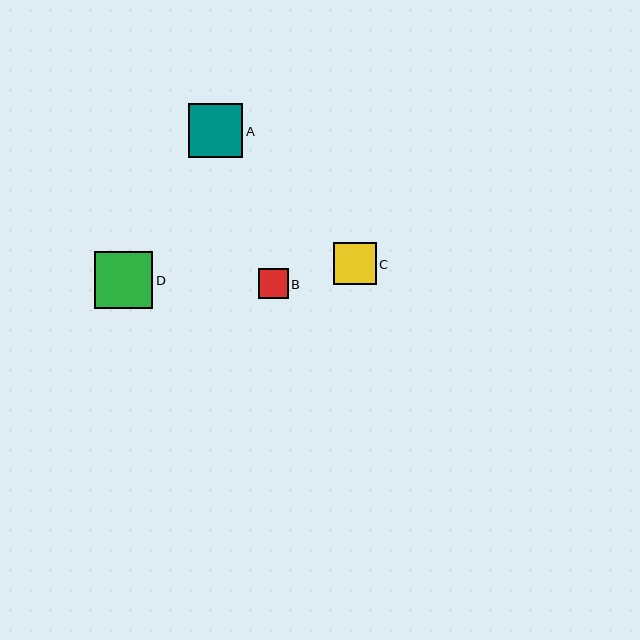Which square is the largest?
Square D is the largest with a size of approximately 58 pixels.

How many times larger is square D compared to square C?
Square D is approximately 1.4 times the size of square C.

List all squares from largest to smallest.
From largest to smallest: D, A, C, B.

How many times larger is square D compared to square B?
Square D is approximately 1.9 times the size of square B.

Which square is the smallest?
Square B is the smallest with a size of approximately 30 pixels.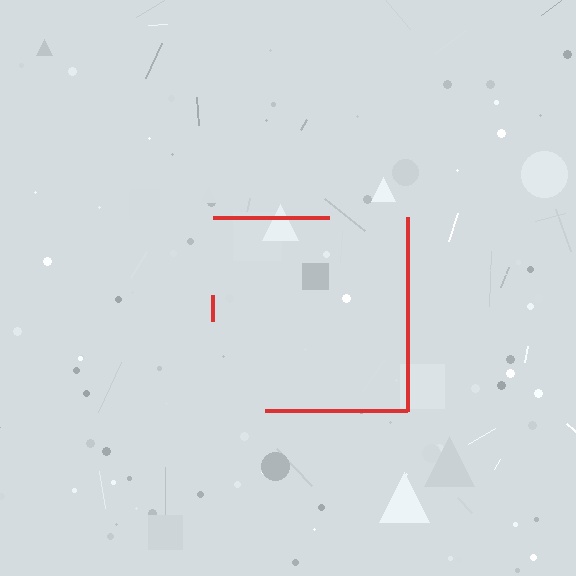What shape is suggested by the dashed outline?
The dashed outline suggests a square.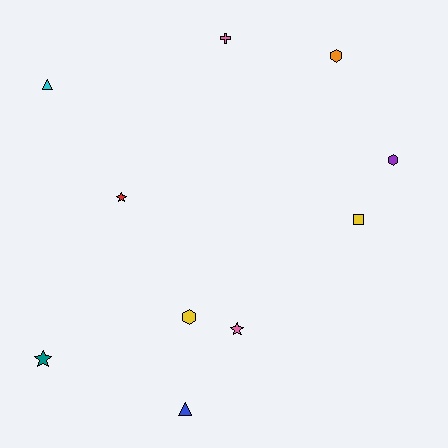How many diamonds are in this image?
There are no diamonds.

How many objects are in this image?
There are 10 objects.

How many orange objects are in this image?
There is 1 orange object.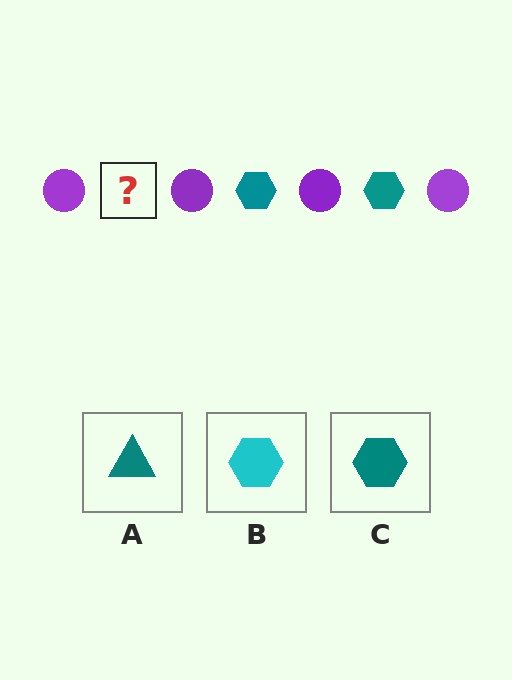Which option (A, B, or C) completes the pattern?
C.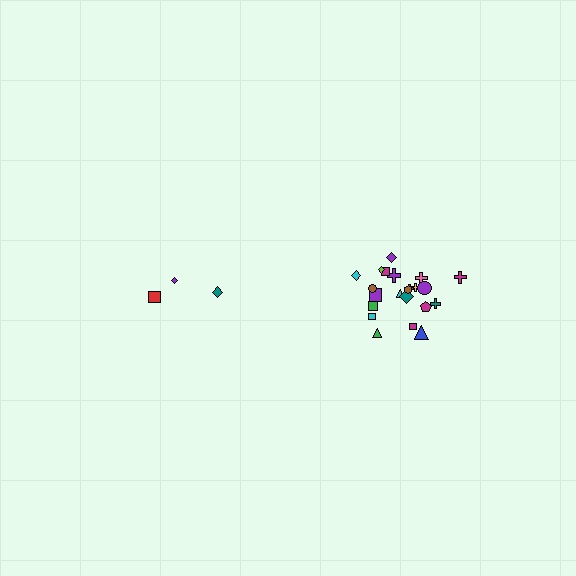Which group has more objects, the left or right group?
The right group.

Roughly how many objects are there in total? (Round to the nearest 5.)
Roughly 25 objects in total.